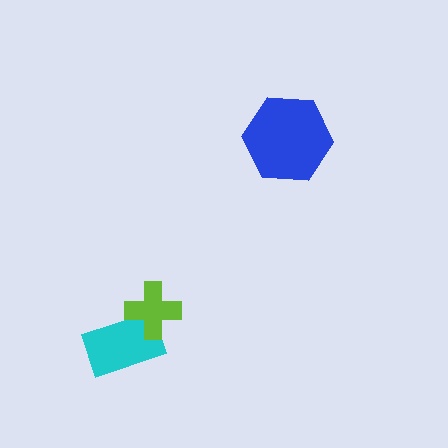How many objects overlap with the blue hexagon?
0 objects overlap with the blue hexagon.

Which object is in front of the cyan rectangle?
The lime cross is in front of the cyan rectangle.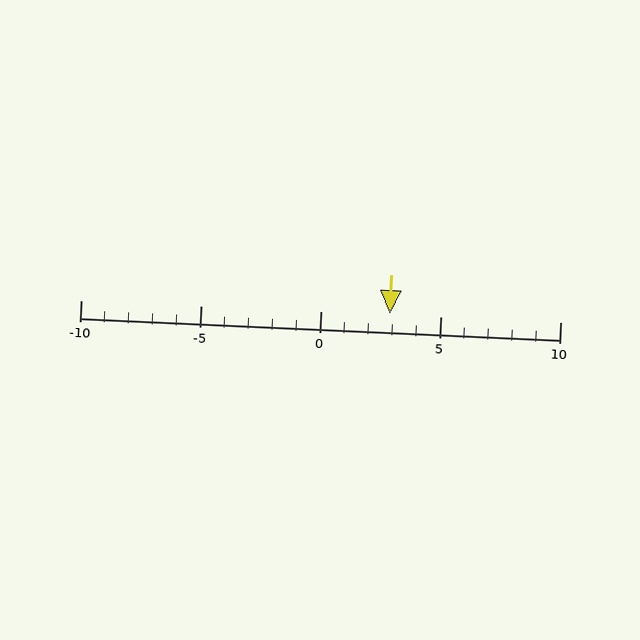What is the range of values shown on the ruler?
The ruler shows values from -10 to 10.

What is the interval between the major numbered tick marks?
The major tick marks are spaced 5 units apart.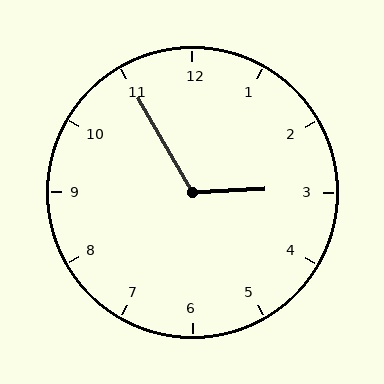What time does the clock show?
2:55.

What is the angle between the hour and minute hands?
Approximately 118 degrees.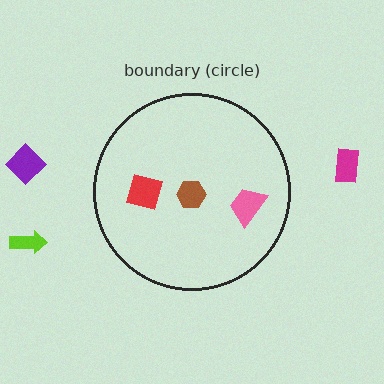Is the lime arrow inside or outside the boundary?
Outside.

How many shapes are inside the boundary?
3 inside, 3 outside.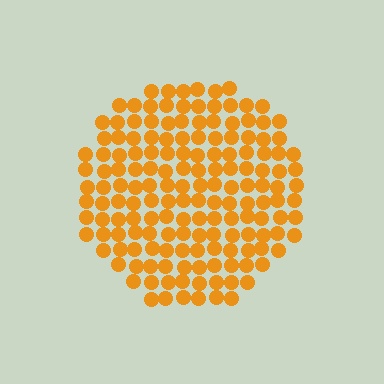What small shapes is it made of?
It is made of small circles.